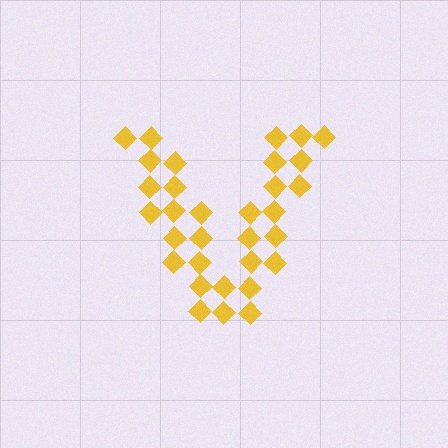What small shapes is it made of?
It is made of small diamonds.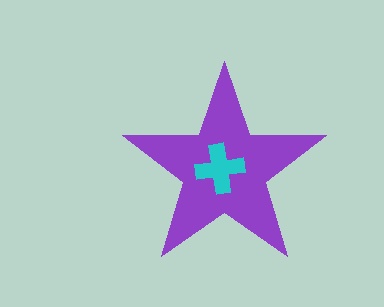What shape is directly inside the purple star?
The cyan cross.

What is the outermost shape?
The purple star.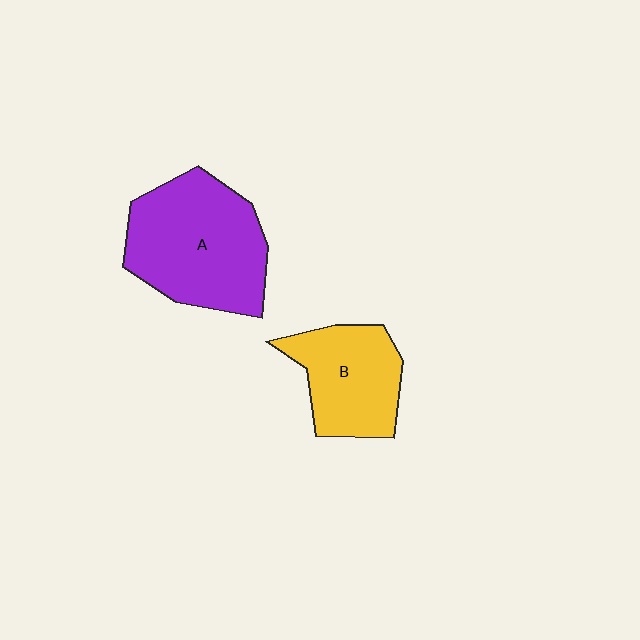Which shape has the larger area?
Shape A (purple).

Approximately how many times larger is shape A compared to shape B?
Approximately 1.5 times.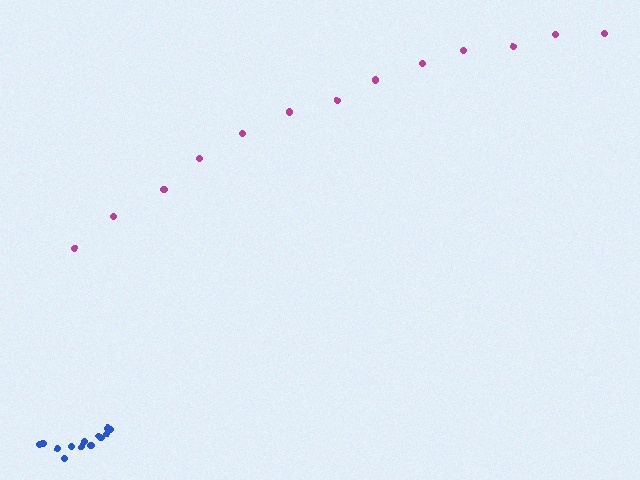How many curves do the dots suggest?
There are 2 distinct paths.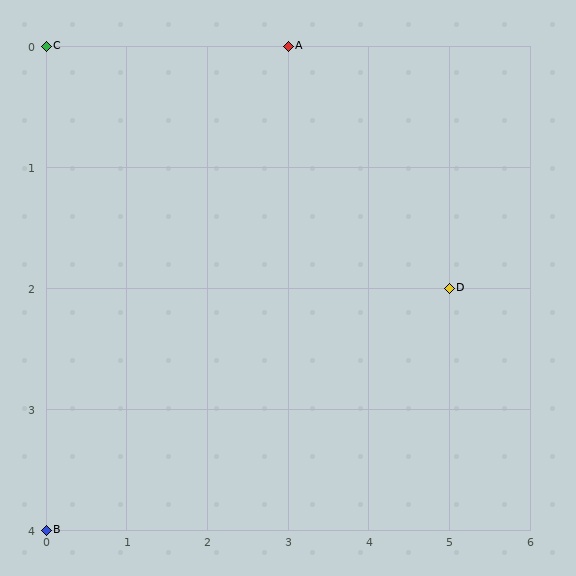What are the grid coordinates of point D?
Point D is at grid coordinates (5, 2).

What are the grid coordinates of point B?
Point B is at grid coordinates (0, 4).